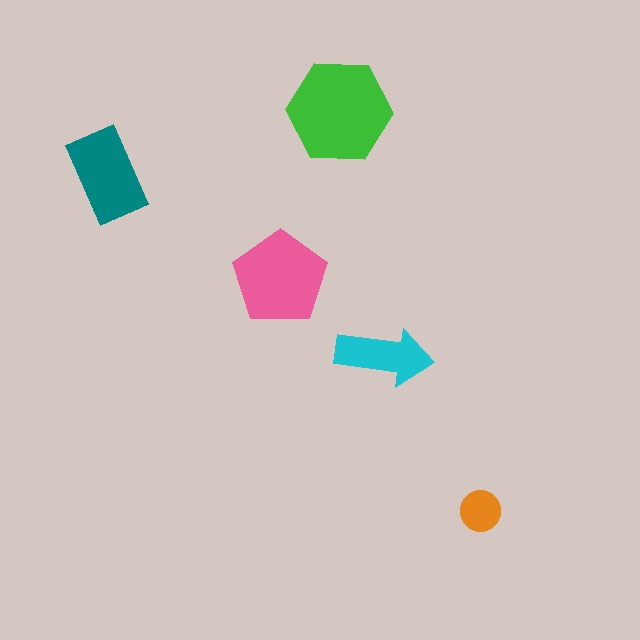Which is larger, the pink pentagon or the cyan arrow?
The pink pentagon.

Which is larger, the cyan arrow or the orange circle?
The cyan arrow.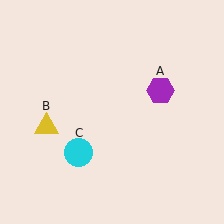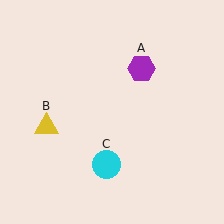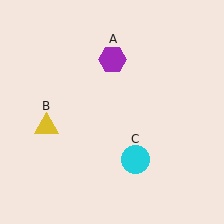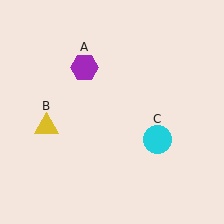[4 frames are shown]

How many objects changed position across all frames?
2 objects changed position: purple hexagon (object A), cyan circle (object C).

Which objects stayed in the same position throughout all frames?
Yellow triangle (object B) remained stationary.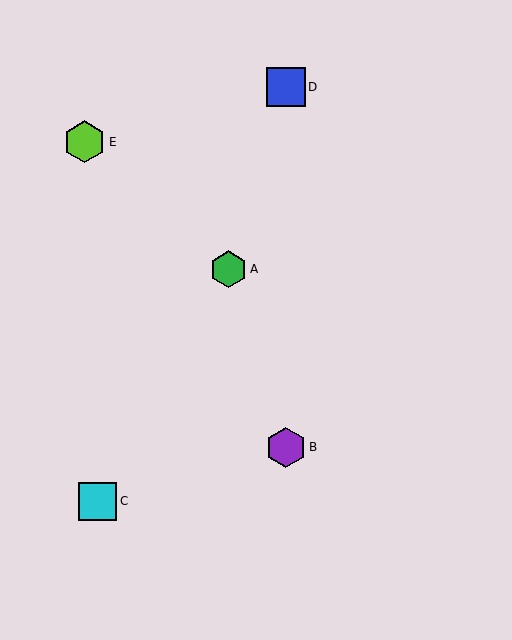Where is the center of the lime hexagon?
The center of the lime hexagon is at (85, 142).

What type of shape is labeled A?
Shape A is a green hexagon.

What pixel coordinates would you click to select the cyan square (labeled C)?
Click at (98, 501) to select the cyan square C.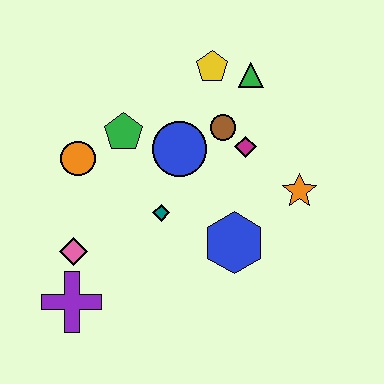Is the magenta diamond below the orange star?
No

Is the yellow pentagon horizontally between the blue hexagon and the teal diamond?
Yes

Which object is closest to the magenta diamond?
The brown circle is closest to the magenta diamond.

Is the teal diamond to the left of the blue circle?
Yes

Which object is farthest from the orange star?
The purple cross is farthest from the orange star.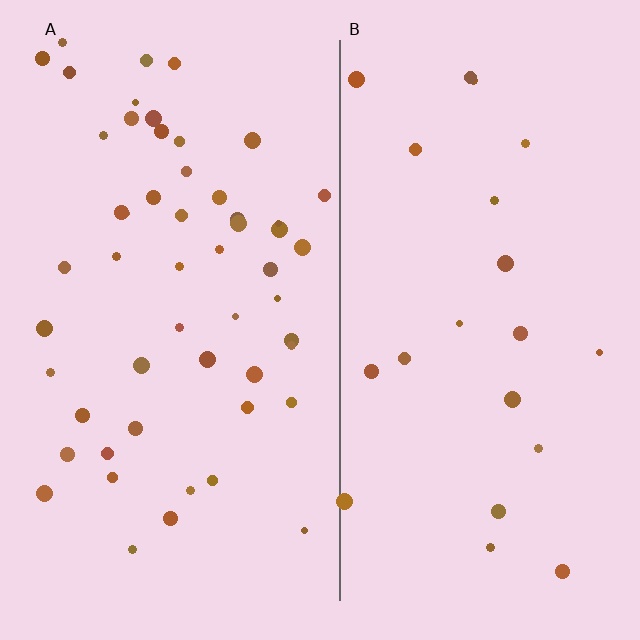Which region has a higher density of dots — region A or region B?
A (the left).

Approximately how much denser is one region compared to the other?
Approximately 2.5× — region A over region B.